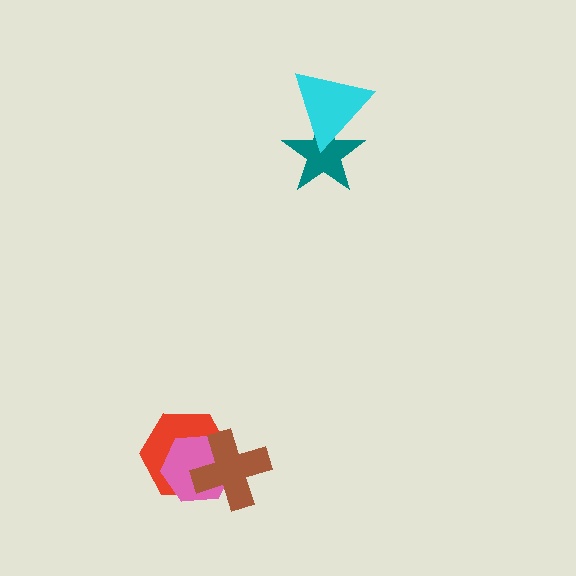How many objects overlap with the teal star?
1 object overlaps with the teal star.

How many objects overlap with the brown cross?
2 objects overlap with the brown cross.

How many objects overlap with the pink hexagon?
2 objects overlap with the pink hexagon.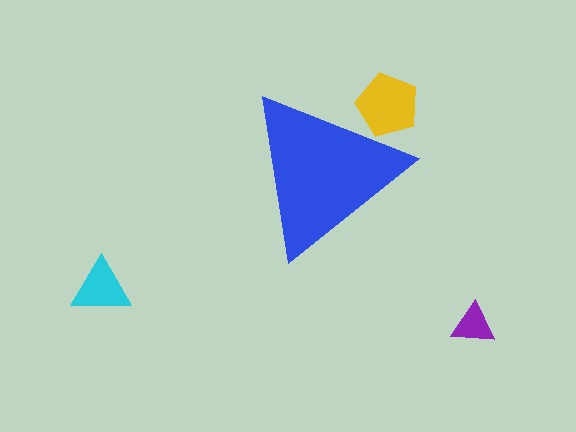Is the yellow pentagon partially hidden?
Yes, the yellow pentagon is partially hidden behind the blue triangle.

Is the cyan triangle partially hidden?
No, the cyan triangle is fully visible.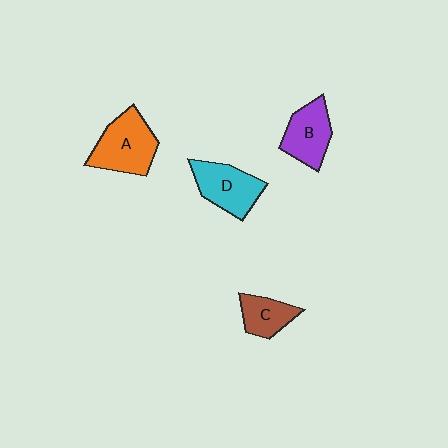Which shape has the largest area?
Shape A (orange).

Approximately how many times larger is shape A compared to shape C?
Approximately 1.7 times.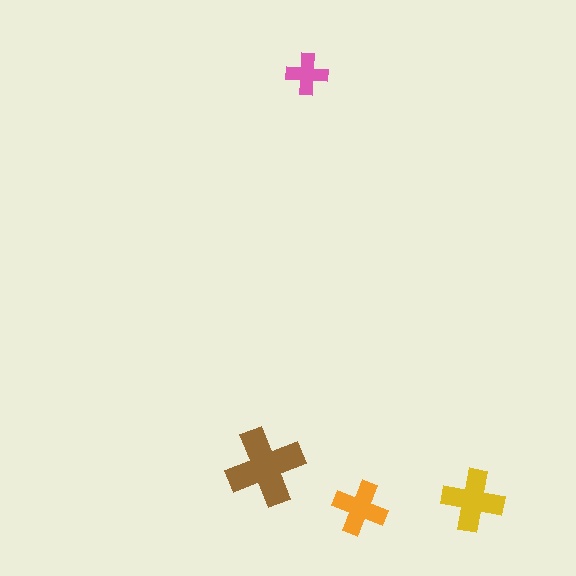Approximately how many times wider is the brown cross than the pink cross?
About 2 times wider.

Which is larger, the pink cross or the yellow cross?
The yellow one.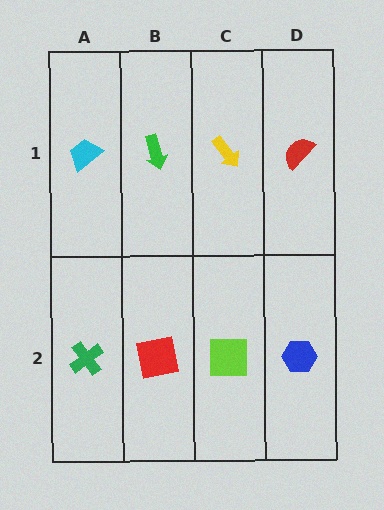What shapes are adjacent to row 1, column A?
A green cross (row 2, column A), a green arrow (row 1, column B).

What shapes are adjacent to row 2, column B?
A green arrow (row 1, column B), a green cross (row 2, column A), a lime square (row 2, column C).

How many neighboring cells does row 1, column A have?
2.